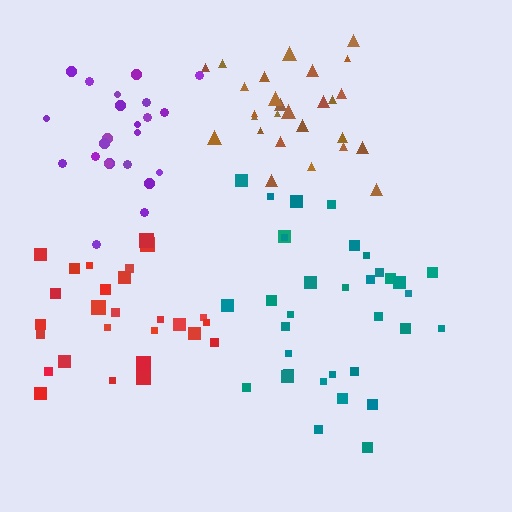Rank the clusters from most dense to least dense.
brown, purple, red, teal.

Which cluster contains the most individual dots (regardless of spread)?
Teal (34).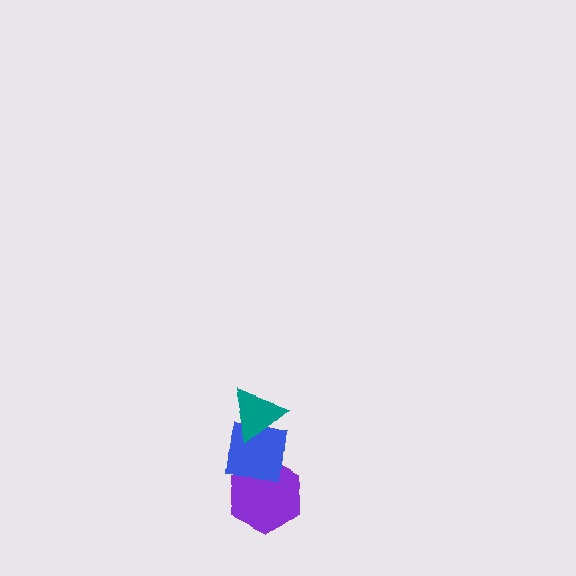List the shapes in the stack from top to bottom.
From top to bottom: the teal triangle, the blue square, the purple hexagon.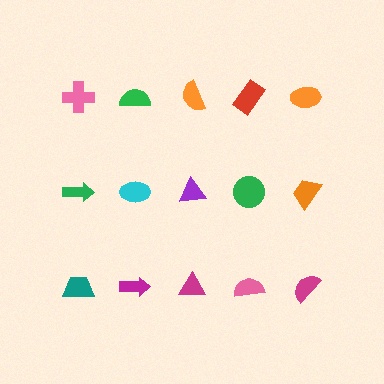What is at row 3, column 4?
A pink semicircle.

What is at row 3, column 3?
A magenta triangle.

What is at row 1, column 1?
A pink cross.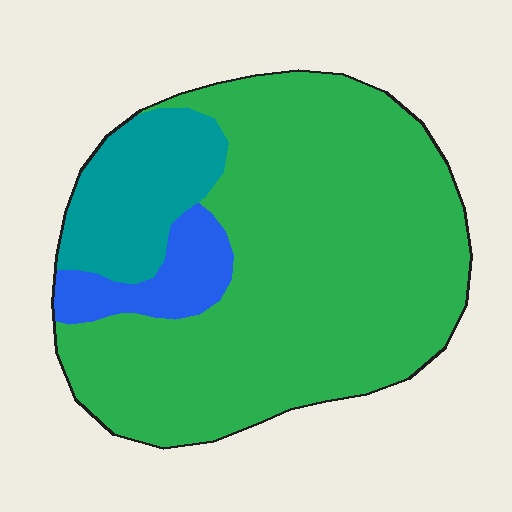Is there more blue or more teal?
Teal.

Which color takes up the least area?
Blue, at roughly 10%.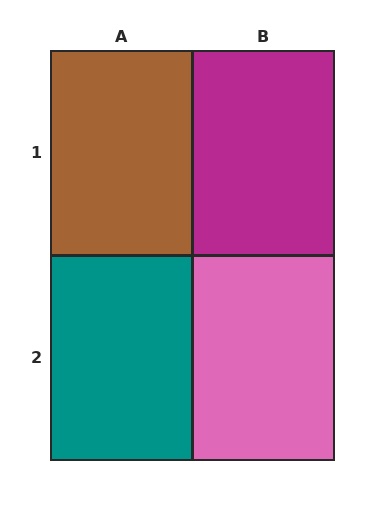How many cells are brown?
1 cell is brown.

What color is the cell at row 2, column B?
Pink.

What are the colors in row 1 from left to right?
Brown, magenta.